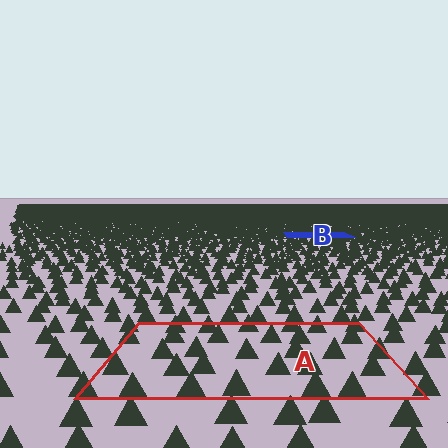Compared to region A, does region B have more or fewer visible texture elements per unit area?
Region B has more texture elements per unit area — they are packed more densely because it is farther away.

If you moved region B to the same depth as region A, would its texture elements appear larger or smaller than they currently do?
They would appear larger. At a closer depth, the same texture elements are projected at a bigger on-screen size.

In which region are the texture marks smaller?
The texture marks are smaller in region B, because it is farther away.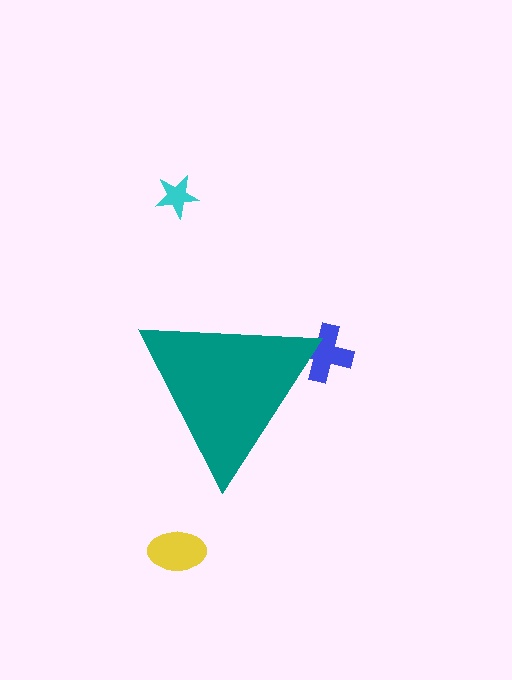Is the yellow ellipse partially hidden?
No, the yellow ellipse is fully visible.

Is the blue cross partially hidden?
Yes, the blue cross is partially hidden behind the teal triangle.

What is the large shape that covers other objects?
A teal triangle.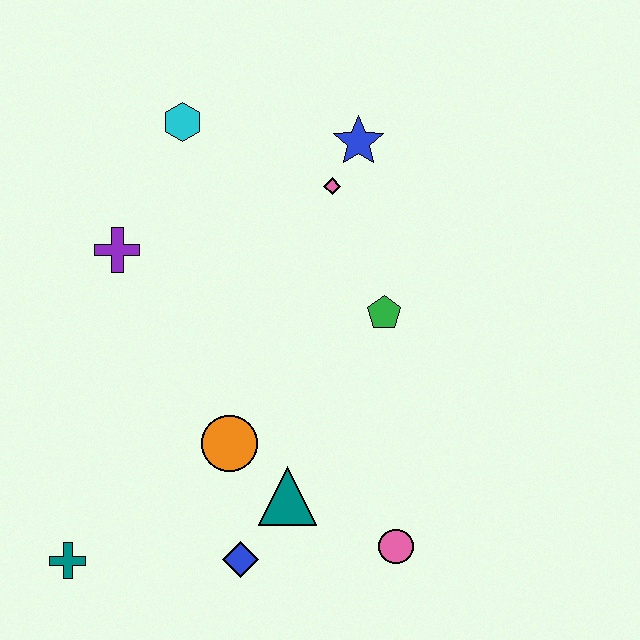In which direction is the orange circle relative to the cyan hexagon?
The orange circle is below the cyan hexagon.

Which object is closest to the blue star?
The pink diamond is closest to the blue star.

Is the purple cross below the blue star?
Yes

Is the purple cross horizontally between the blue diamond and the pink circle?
No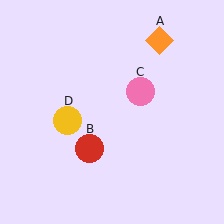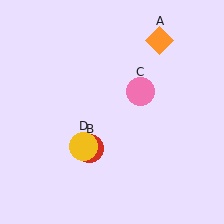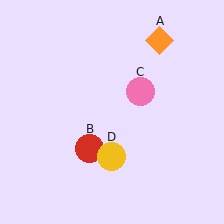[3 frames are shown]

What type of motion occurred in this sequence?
The yellow circle (object D) rotated counterclockwise around the center of the scene.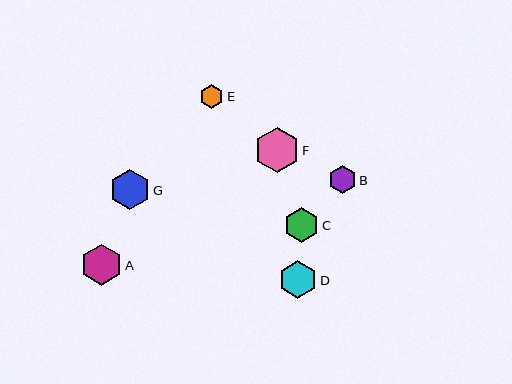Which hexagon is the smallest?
Hexagon E is the smallest with a size of approximately 24 pixels.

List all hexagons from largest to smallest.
From largest to smallest: F, A, G, D, C, B, E.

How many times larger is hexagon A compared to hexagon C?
Hexagon A is approximately 1.2 times the size of hexagon C.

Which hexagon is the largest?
Hexagon F is the largest with a size of approximately 44 pixels.